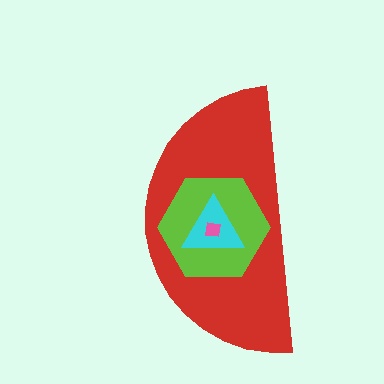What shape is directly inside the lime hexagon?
The cyan triangle.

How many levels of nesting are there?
4.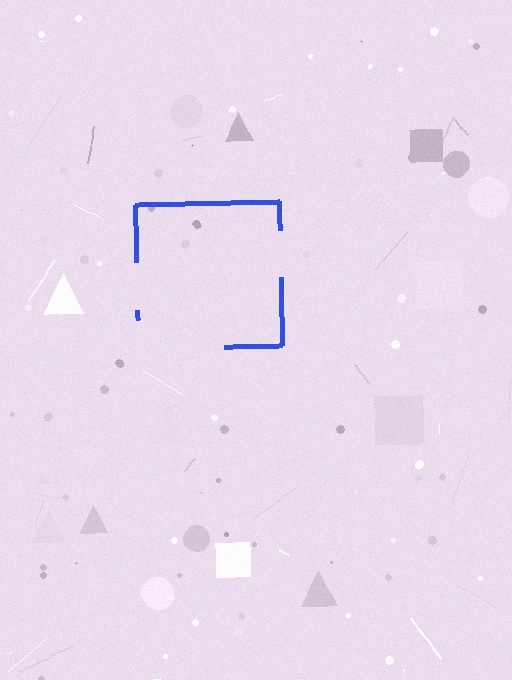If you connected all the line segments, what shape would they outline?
They would outline a square.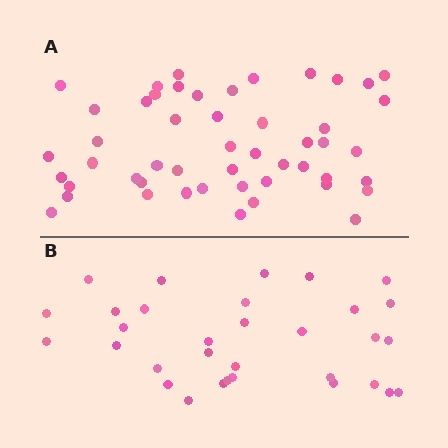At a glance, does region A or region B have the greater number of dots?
Region A (the top region) has more dots.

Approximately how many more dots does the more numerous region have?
Region A has approximately 20 more dots than region B.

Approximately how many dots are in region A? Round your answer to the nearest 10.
About 50 dots.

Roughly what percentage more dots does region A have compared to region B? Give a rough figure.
About 55% more.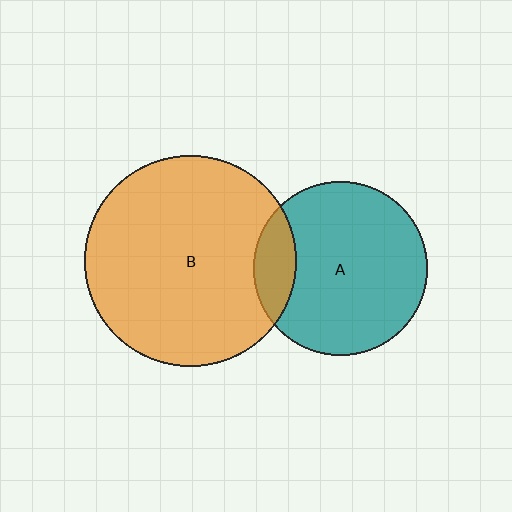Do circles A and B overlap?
Yes.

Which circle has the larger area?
Circle B (orange).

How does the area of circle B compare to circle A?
Approximately 1.5 times.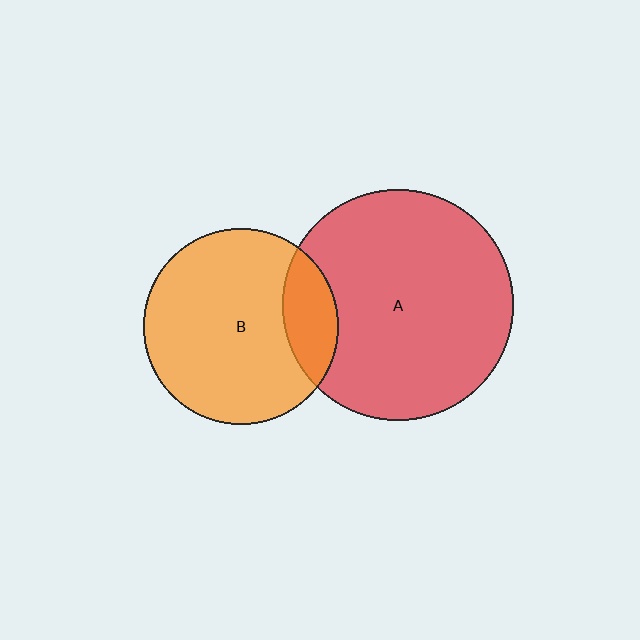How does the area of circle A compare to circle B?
Approximately 1.4 times.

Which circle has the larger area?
Circle A (red).